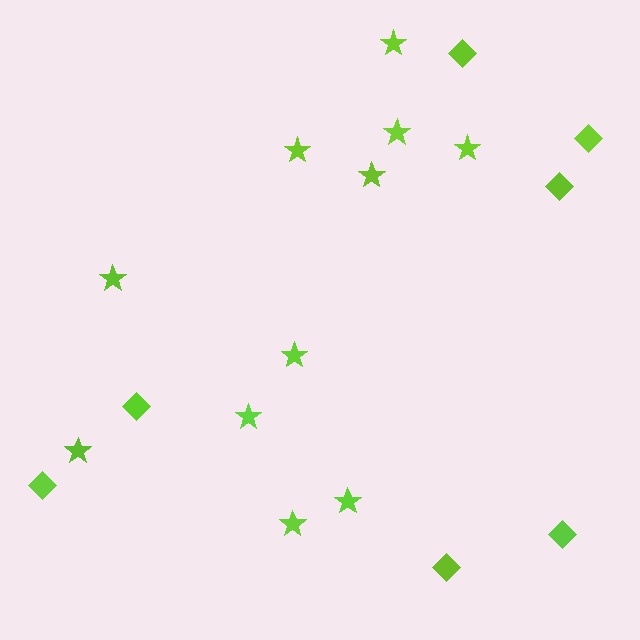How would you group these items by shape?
There are 2 groups: one group of diamonds (7) and one group of stars (11).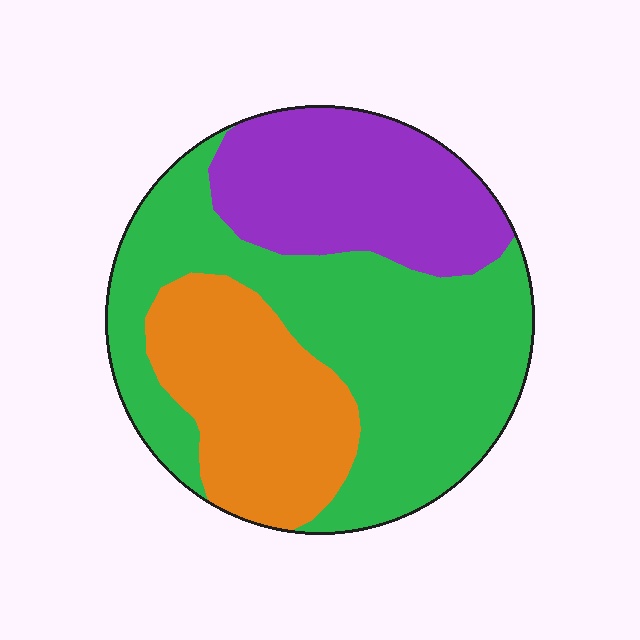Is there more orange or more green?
Green.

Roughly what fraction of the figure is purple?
Purple covers about 25% of the figure.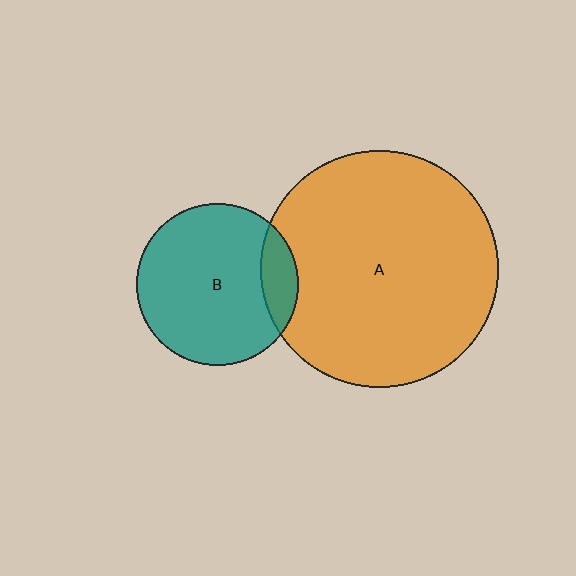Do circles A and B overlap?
Yes.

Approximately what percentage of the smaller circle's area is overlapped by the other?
Approximately 15%.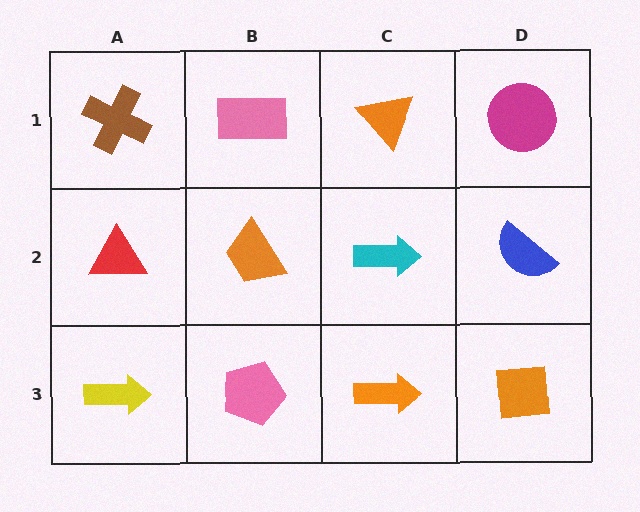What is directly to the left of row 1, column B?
A brown cross.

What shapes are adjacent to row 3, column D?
A blue semicircle (row 2, column D), an orange arrow (row 3, column C).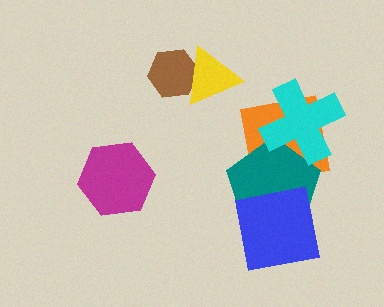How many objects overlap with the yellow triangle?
1 object overlaps with the yellow triangle.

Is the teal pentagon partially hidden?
Yes, it is partially covered by another shape.